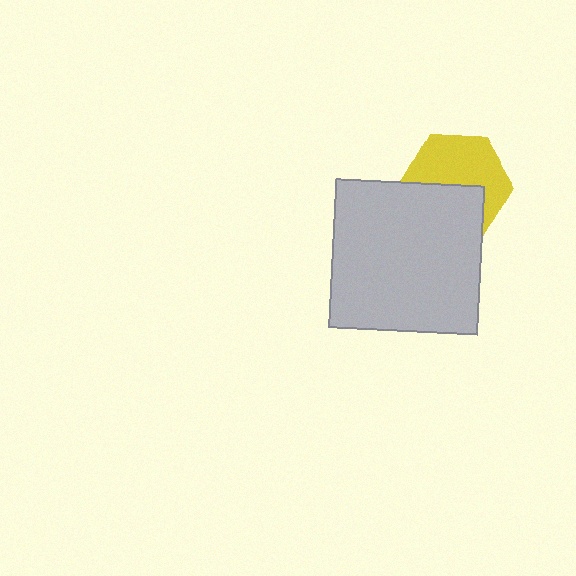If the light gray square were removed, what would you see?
You would see the complete yellow hexagon.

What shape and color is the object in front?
The object in front is a light gray square.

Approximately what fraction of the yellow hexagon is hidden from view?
Roughly 43% of the yellow hexagon is hidden behind the light gray square.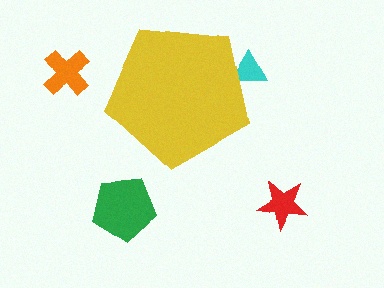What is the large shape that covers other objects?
A yellow pentagon.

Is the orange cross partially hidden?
No, the orange cross is fully visible.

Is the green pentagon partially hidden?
No, the green pentagon is fully visible.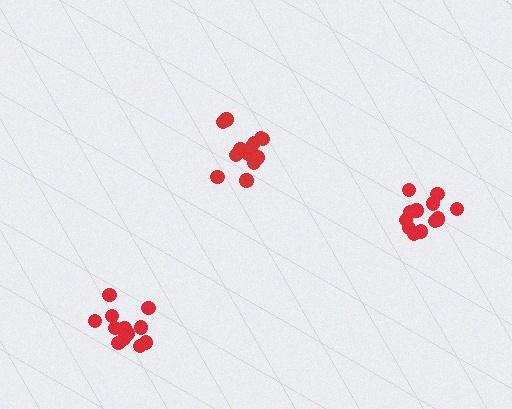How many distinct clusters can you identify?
There are 3 distinct clusters.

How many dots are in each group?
Group 1: 14 dots, Group 2: 12 dots, Group 3: 14 dots (40 total).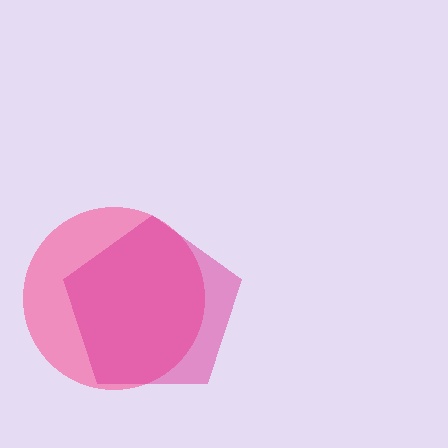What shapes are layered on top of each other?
The layered shapes are: a pink circle, a magenta pentagon.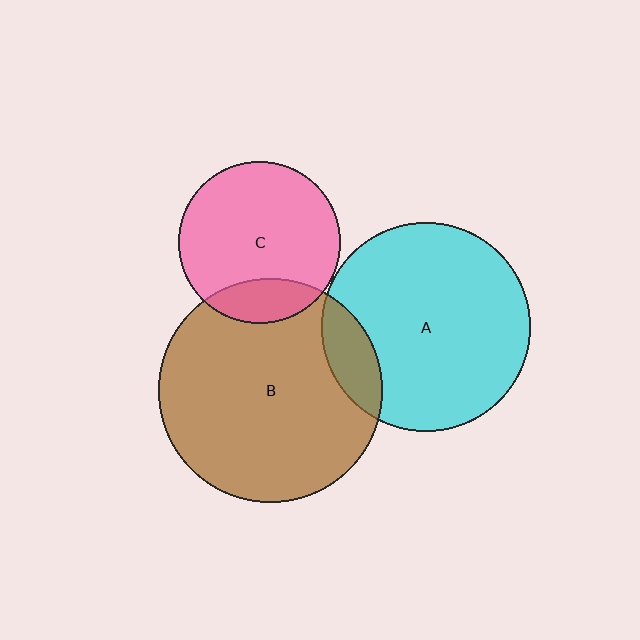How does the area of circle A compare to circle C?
Approximately 1.7 times.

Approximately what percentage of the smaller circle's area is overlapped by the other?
Approximately 20%.